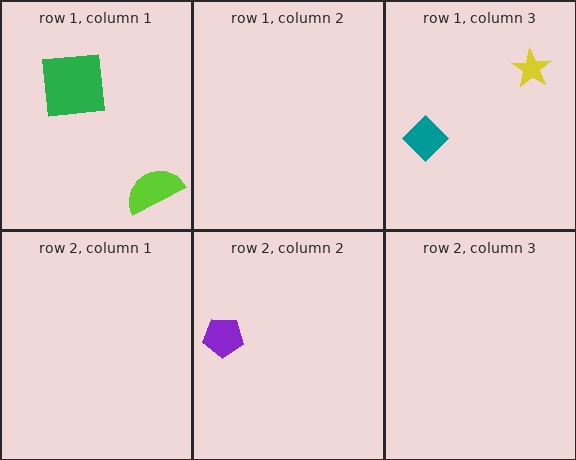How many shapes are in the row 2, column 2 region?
1.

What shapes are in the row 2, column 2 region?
The purple pentagon.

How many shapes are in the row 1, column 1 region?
2.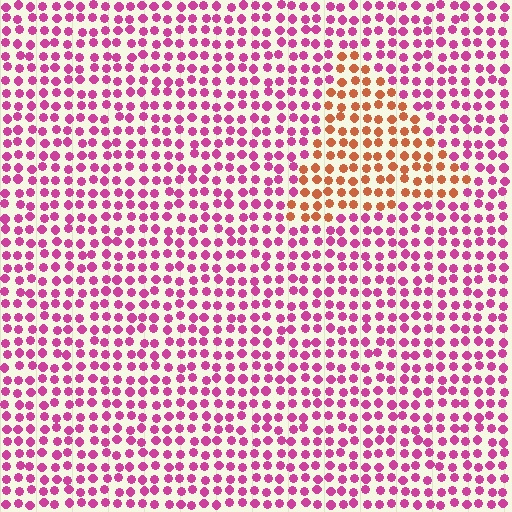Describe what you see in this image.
The image is filled with small magenta elements in a uniform arrangement. A triangle-shaped region is visible where the elements are tinted to a slightly different hue, forming a subtle color boundary.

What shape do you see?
I see a triangle.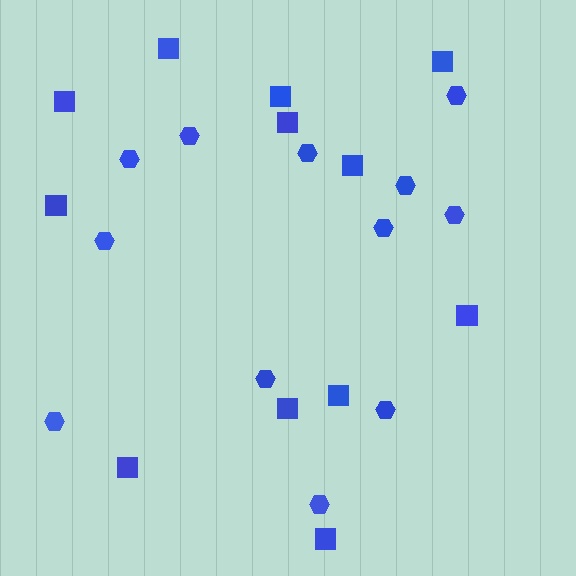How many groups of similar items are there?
There are 2 groups: one group of hexagons (12) and one group of squares (12).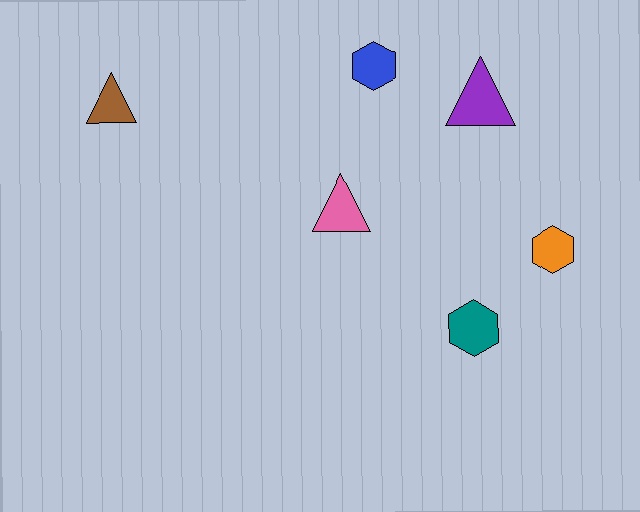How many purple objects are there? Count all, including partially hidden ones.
There is 1 purple object.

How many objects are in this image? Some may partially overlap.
There are 6 objects.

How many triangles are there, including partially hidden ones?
There are 3 triangles.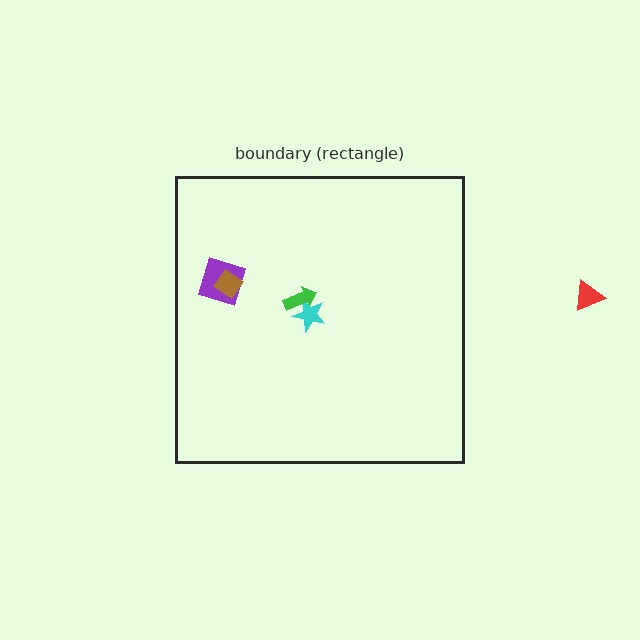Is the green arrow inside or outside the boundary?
Inside.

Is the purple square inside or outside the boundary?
Inside.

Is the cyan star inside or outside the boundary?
Inside.